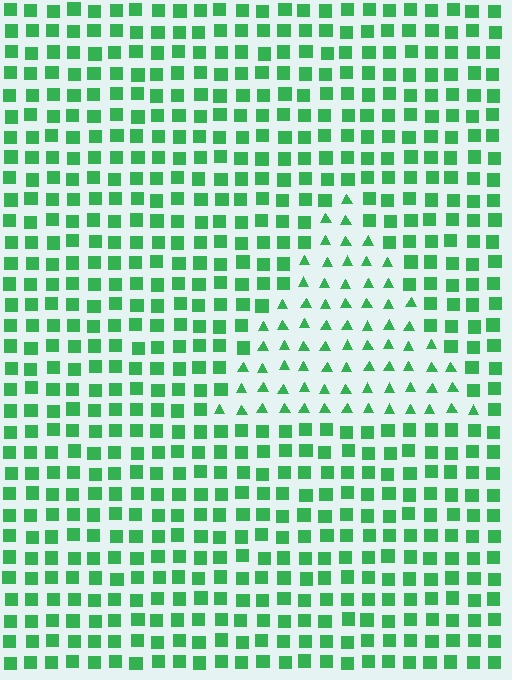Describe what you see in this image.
The image is filled with small green elements arranged in a uniform grid. A triangle-shaped region contains triangles, while the surrounding area contains squares. The boundary is defined purely by the change in element shape.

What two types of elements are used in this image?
The image uses triangles inside the triangle region and squares outside it.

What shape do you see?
I see a triangle.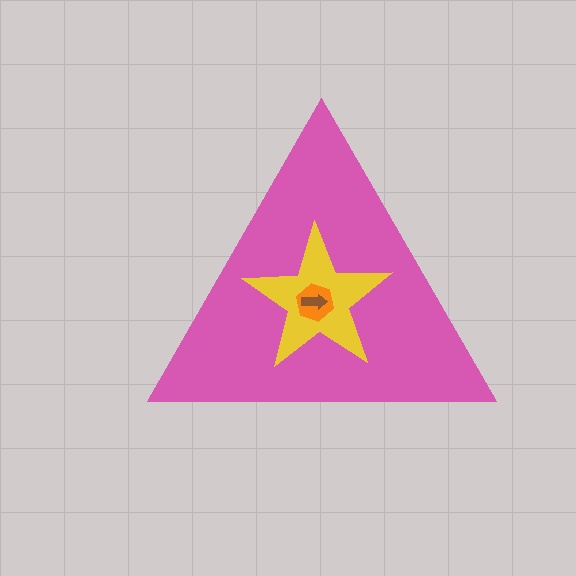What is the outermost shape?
The pink triangle.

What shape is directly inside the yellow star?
The orange hexagon.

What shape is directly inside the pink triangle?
The yellow star.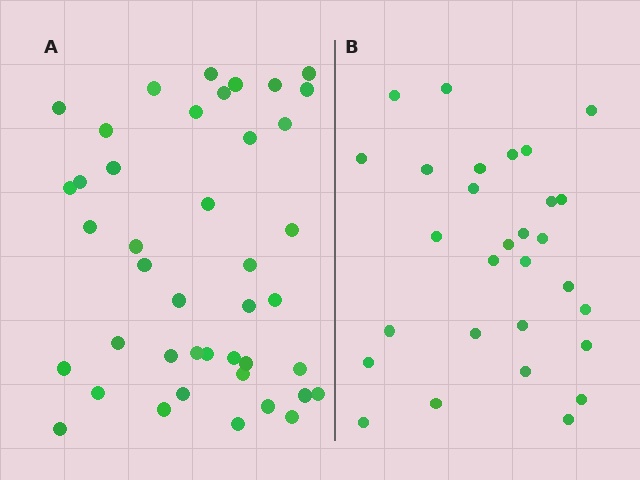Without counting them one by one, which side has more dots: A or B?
Region A (the left region) has more dots.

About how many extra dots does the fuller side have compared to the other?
Region A has approximately 15 more dots than region B.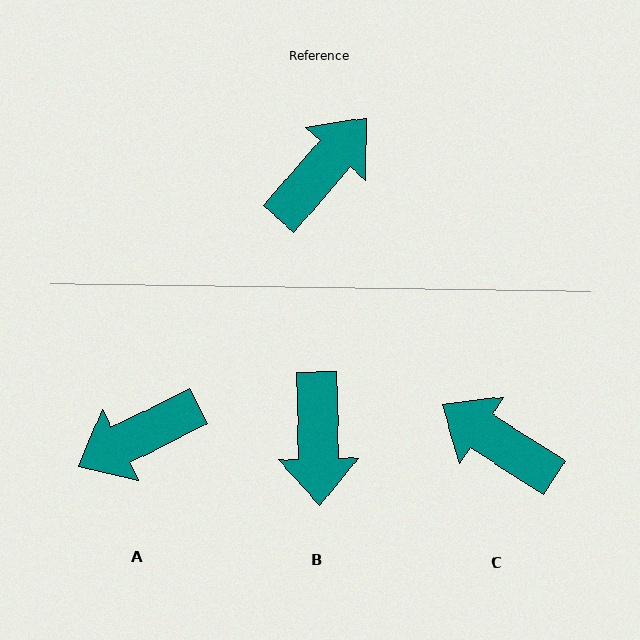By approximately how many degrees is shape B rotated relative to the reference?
Approximately 137 degrees clockwise.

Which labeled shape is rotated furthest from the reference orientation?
A, about 158 degrees away.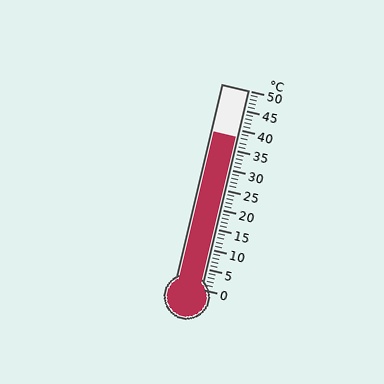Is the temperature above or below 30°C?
The temperature is above 30°C.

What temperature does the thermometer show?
The thermometer shows approximately 38°C.